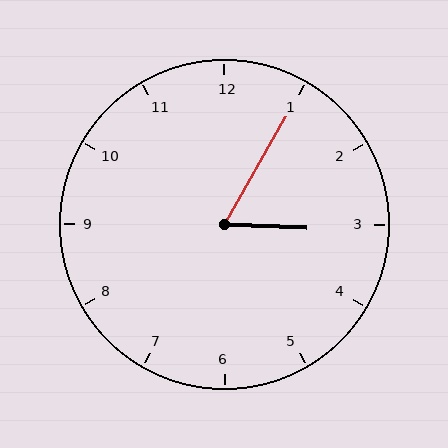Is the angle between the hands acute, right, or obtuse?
It is acute.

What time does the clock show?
3:05.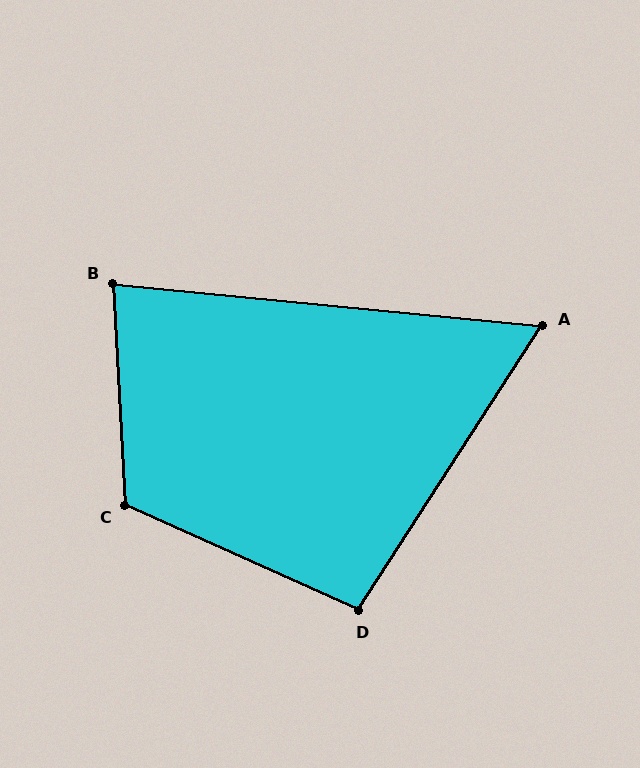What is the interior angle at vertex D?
Approximately 99 degrees (obtuse).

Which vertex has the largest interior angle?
C, at approximately 117 degrees.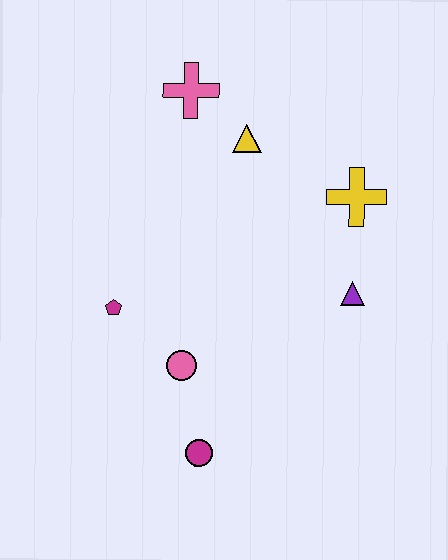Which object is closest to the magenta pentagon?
The pink circle is closest to the magenta pentagon.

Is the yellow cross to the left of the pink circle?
No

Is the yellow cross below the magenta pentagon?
No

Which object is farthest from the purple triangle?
The pink cross is farthest from the purple triangle.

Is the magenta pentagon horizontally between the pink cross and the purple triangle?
No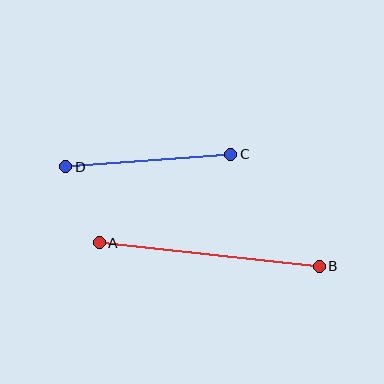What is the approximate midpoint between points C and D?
The midpoint is at approximately (148, 161) pixels.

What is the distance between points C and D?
The distance is approximately 166 pixels.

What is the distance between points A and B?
The distance is approximately 221 pixels.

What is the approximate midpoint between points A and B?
The midpoint is at approximately (209, 255) pixels.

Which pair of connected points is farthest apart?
Points A and B are farthest apart.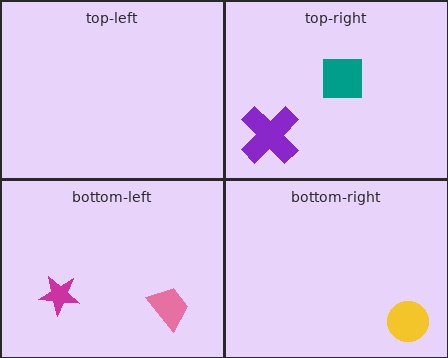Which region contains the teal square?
The top-right region.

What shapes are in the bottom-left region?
The magenta star, the pink trapezoid.